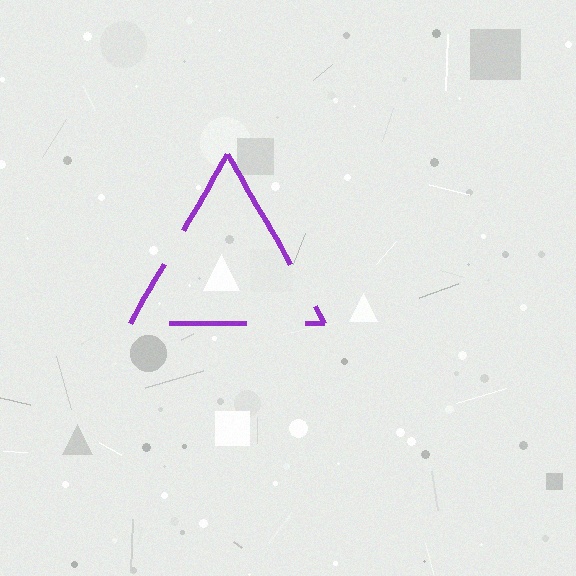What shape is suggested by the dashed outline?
The dashed outline suggests a triangle.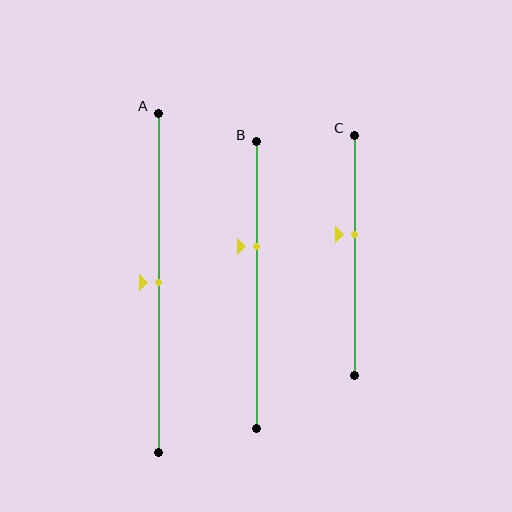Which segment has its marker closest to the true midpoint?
Segment A has its marker closest to the true midpoint.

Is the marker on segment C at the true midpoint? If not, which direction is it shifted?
No, the marker on segment C is shifted upward by about 9% of the segment length.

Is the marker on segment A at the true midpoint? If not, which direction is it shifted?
Yes, the marker on segment A is at the true midpoint.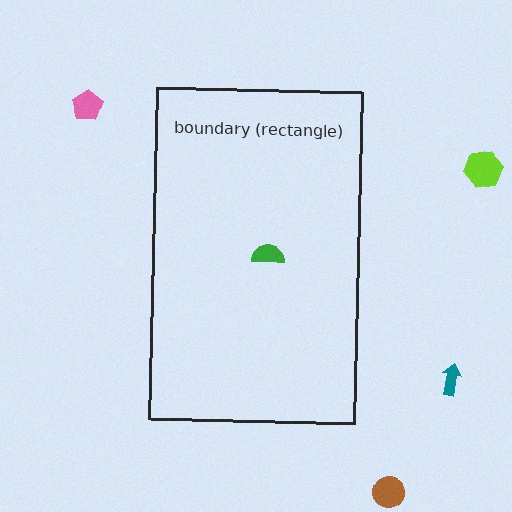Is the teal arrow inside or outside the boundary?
Outside.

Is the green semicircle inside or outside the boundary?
Inside.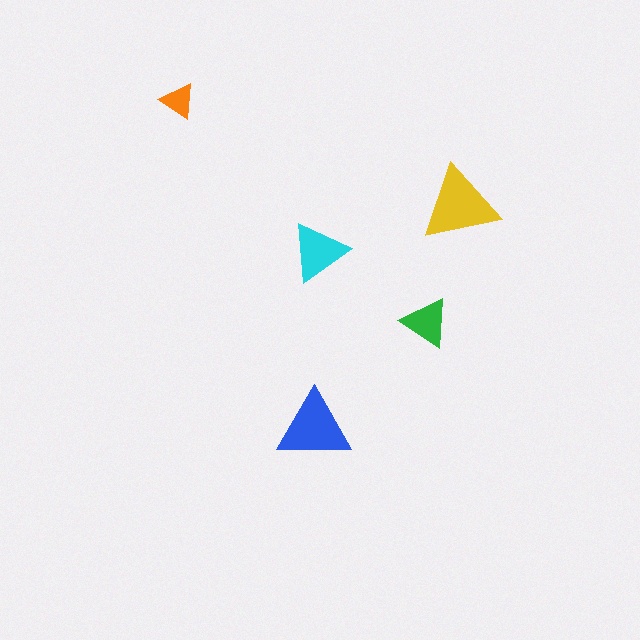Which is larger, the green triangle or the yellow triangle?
The yellow one.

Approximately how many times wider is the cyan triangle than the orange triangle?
About 1.5 times wider.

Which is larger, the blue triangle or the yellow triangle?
The yellow one.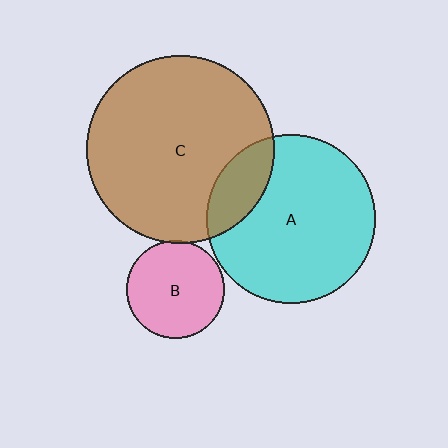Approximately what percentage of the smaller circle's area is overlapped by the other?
Approximately 20%.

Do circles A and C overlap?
Yes.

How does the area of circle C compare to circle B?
Approximately 3.7 times.